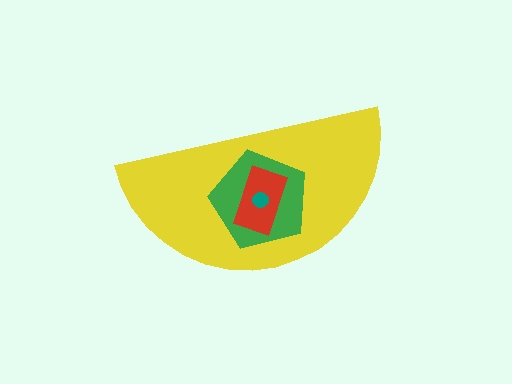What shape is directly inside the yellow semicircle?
The green pentagon.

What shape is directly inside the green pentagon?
The red rectangle.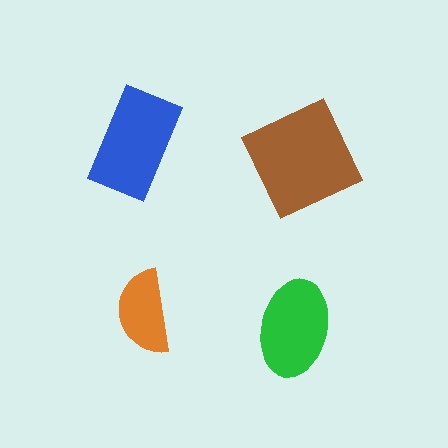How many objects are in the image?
There are 4 objects in the image.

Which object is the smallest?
The orange semicircle.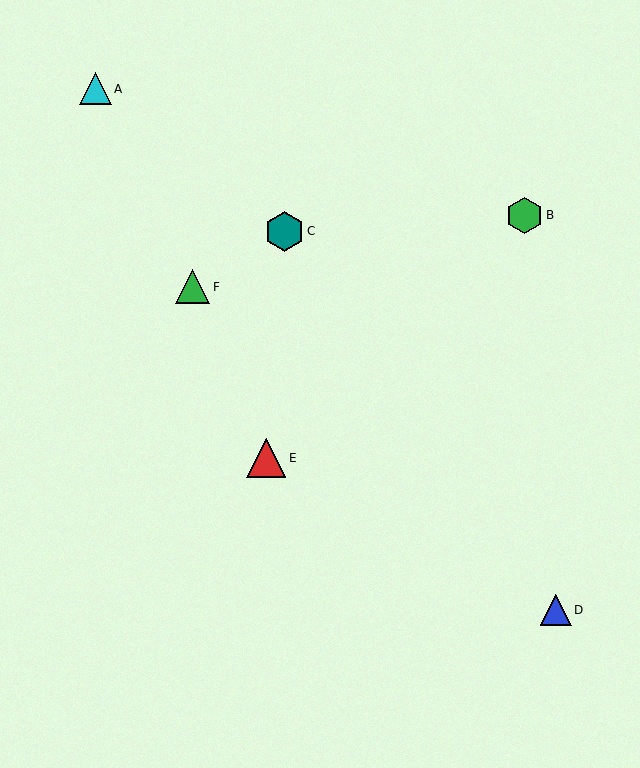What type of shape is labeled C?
Shape C is a teal hexagon.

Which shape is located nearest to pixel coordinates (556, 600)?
The blue triangle (labeled D) at (556, 610) is nearest to that location.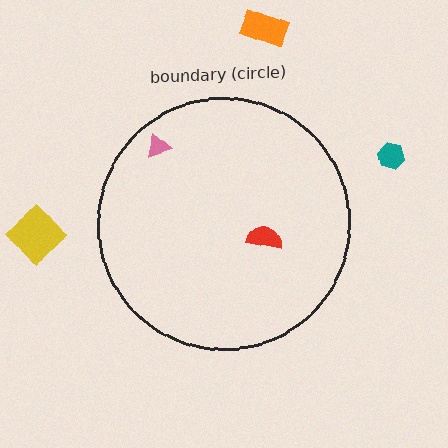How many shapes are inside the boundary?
2 inside, 3 outside.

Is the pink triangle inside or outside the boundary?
Inside.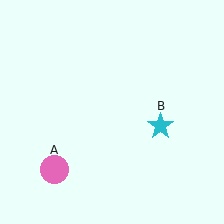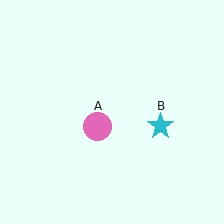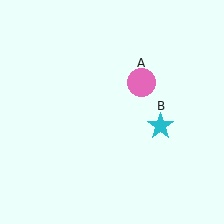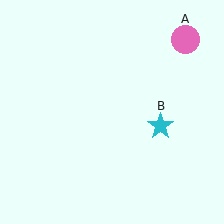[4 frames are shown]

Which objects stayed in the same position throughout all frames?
Cyan star (object B) remained stationary.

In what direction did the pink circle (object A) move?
The pink circle (object A) moved up and to the right.